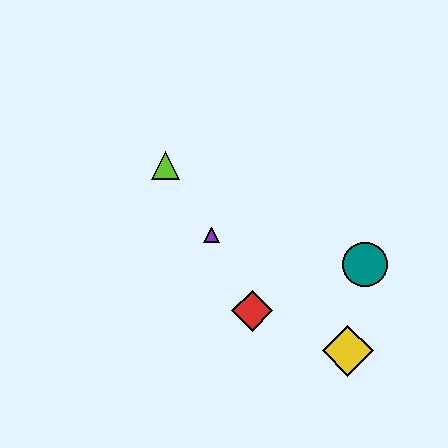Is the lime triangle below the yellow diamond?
No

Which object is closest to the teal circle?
The yellow diamond is closest to the teal circle.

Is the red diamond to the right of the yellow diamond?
No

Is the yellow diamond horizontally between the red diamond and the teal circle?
Yes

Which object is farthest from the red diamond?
The lime triangle is farthest from the red diamond.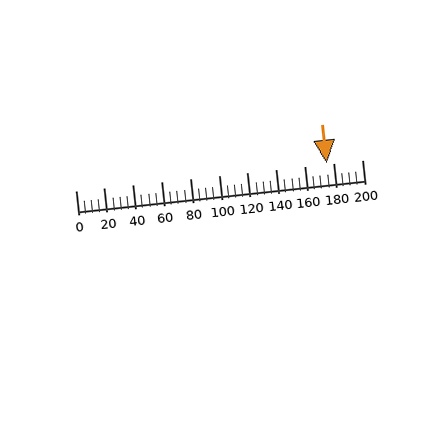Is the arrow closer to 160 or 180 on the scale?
The arrow is closer to 180.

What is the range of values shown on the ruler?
The ruler shows values from 0 to 200.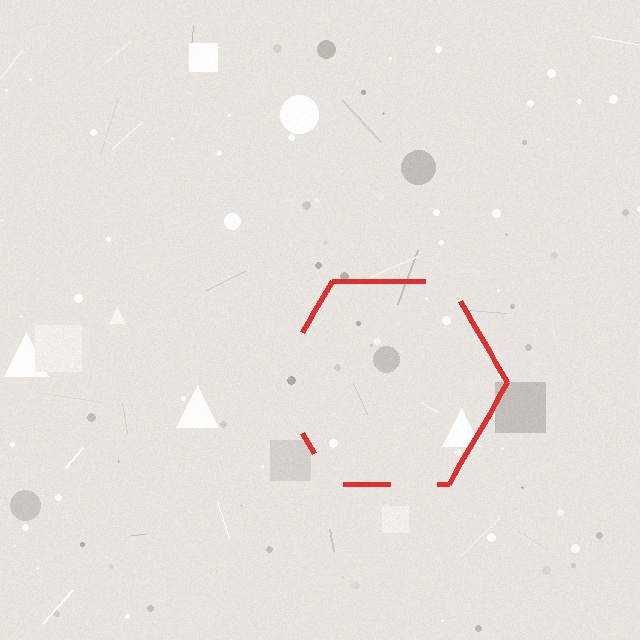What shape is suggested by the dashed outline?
The dashed outline suggests a hexagon.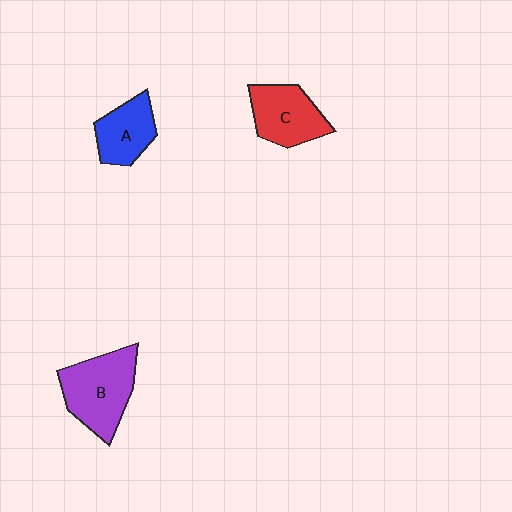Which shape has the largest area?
Shape B (purple).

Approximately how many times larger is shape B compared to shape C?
Approximately 1.3 times.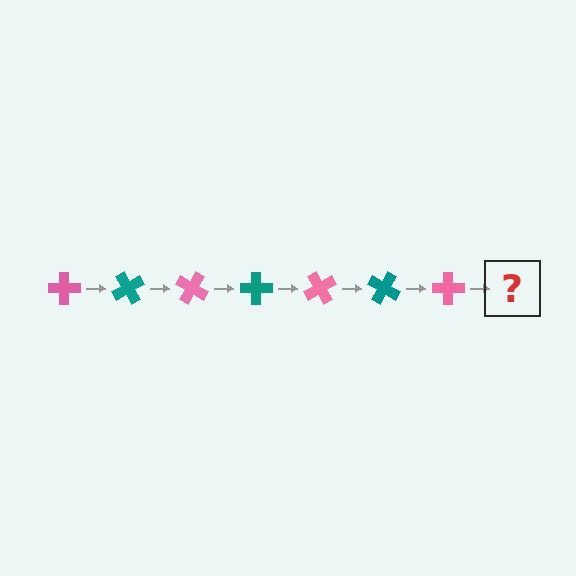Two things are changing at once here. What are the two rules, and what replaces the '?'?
The two rules are that it rotates 60 degrees each step and the color cycles through pink and teal. The '?' should be a teal cross, rotated 420 degrees from the start.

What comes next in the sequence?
The next element should be a teal cross, rotated 420 degrees from the start.